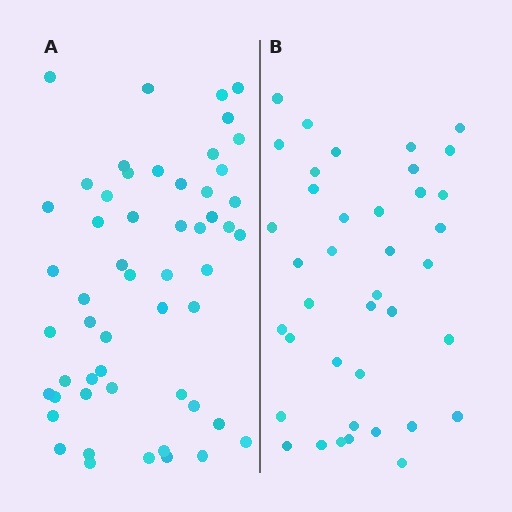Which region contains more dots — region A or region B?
Region A (the left region) has more dots.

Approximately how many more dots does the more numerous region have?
Region A has approximately 15 more dots than region B.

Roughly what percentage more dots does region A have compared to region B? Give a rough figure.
About 40% more.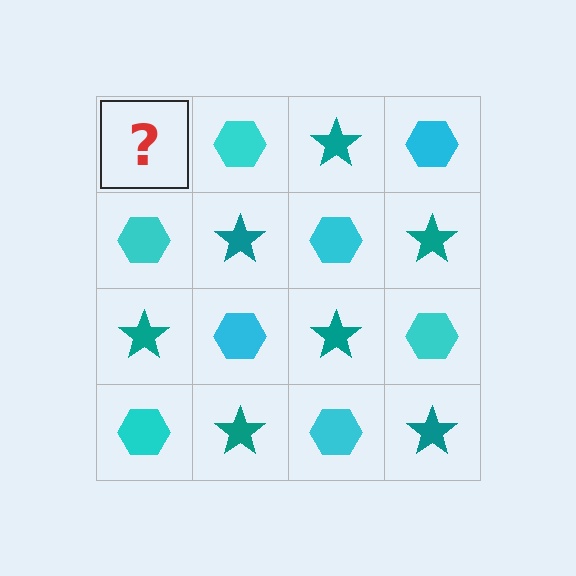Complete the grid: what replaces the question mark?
The question mark should be replaced with a teal star.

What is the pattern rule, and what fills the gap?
The rule is that it alternates teal star and cyan hexagon in a checkerboard pattern. The gap should be filled with a teal star.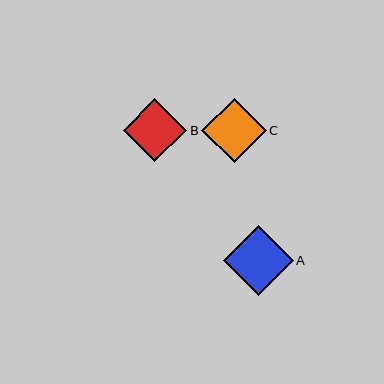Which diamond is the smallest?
Diamond B is the smallest with a size of approximately 64 pixels.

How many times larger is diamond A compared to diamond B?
Diamond A is approximately 1.1 times the size of diamond B.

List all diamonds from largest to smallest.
From largest to smallest: A, C, B.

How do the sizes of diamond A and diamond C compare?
Diamond A and diamond C are approximately the same size.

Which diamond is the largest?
Diamond A is the largest with a size of approximately 70 pixels.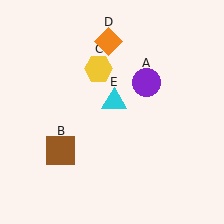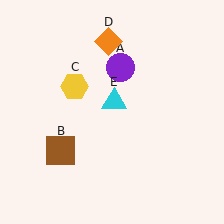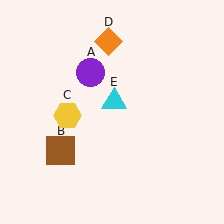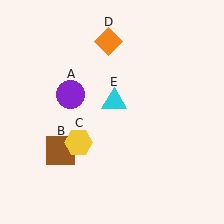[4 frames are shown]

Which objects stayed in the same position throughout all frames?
Brown square (object B) and orange diamond (object D) and cyan triangle (object E) remained stationary.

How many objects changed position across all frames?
2 objects changed position: purple circle (object A), yellow hexagon (object C).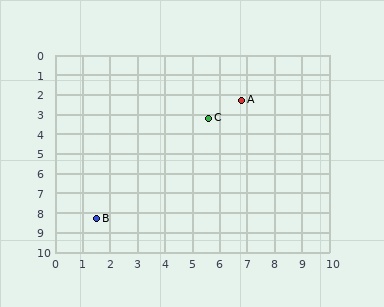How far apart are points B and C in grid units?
Points B and C are about 6.5 grid units apart.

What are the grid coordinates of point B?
Point B is at approximately (1.5, 8.3).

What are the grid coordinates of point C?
Point C is at approximately (5.6, 3.2).